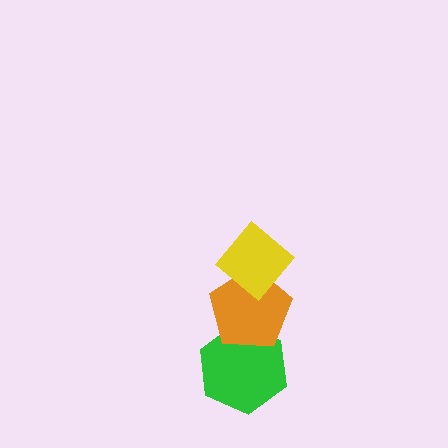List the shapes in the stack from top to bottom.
From top to bottom: the yellow diamond, the orange pentagon, the green hexagon.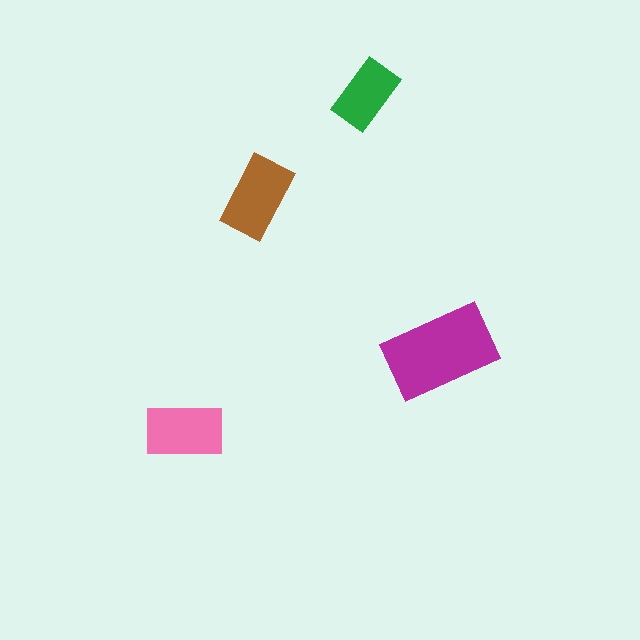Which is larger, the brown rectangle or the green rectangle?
The brown one.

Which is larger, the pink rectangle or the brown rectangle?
The brown one.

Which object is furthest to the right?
The magenta rectangle is rightmost.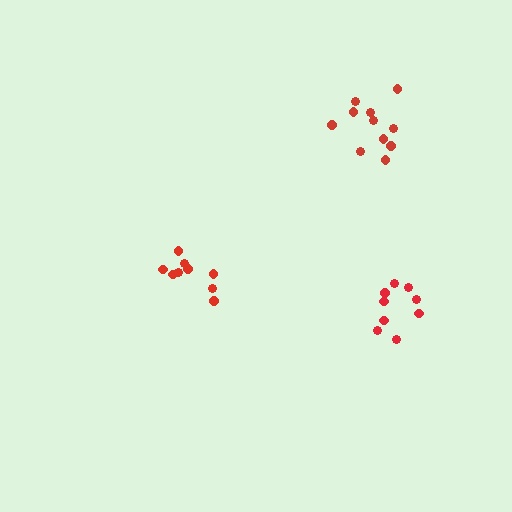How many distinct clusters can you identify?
There are 3 distinct clusters.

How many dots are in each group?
Group 1: 9 dots, Group 2: 11 dots, Group 3: 9 dots (29 total).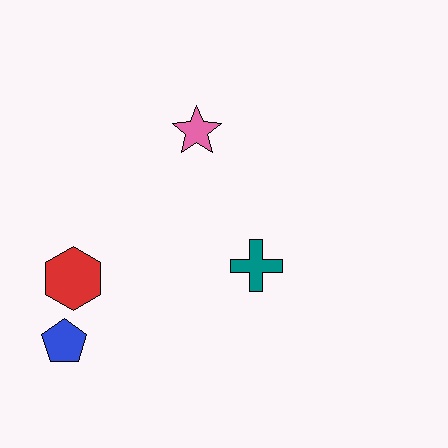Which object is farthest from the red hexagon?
The pink star is farthest from the red hexagon.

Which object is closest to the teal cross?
The pink star is closest to the teal cross.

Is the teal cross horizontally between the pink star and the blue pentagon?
No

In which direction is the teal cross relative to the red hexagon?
The teal cross is to the right of the red hexagon.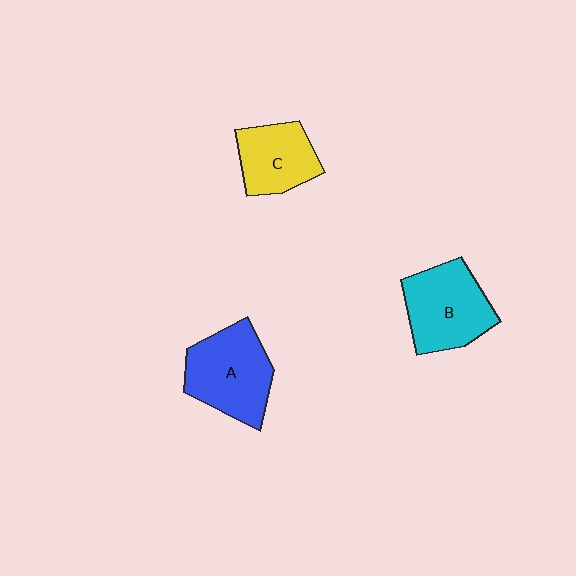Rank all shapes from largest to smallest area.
From largest to smallest: A (blue), B (cyan), C (yellow).